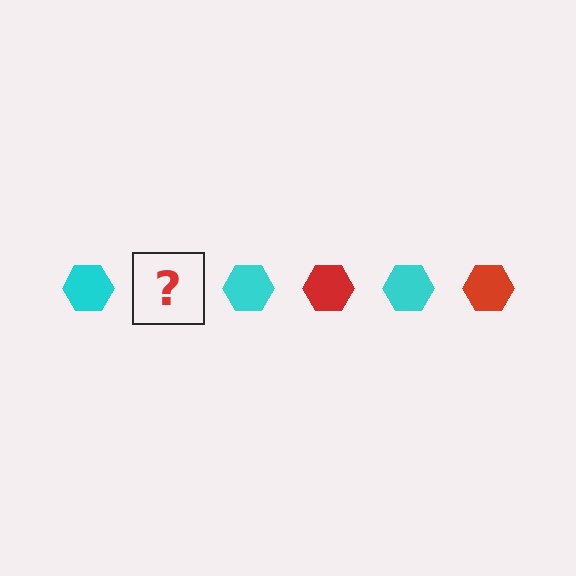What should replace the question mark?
The question mark should be replaced with a red hexagon.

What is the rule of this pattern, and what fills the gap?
The rule is that the pattern cycles through cyan, red hexagons. The gap should be filled with a red hexagon.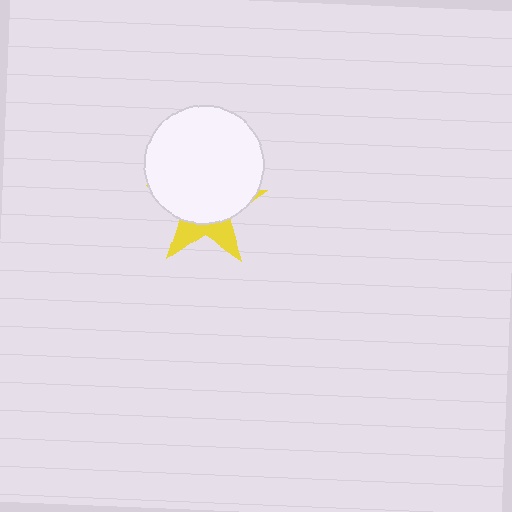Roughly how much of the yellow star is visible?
A small part of it is visible (roughly 31%).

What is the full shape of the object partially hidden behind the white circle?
The partially hidden object is a yellow star.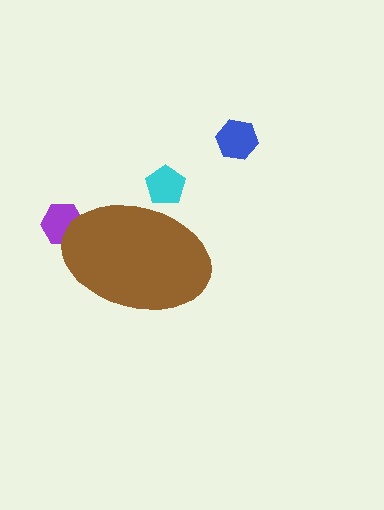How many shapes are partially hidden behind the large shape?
2 shapes are partially hidden.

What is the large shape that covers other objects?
A brown ellipse.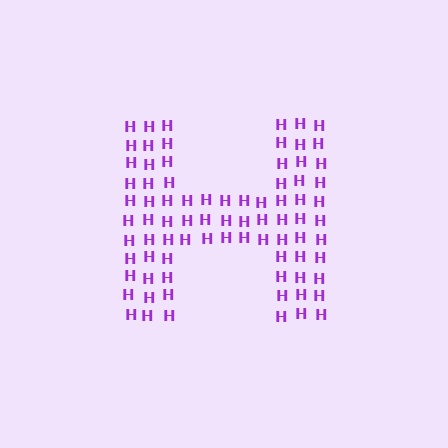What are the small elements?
The small elements are letter H's.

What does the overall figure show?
The overall figure shows the letter H.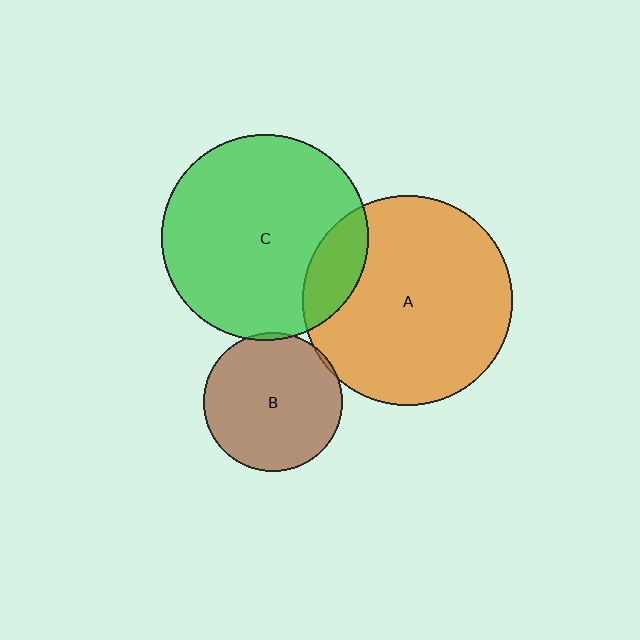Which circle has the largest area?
Circle A (orange).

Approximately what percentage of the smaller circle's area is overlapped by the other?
Approximately 5%.